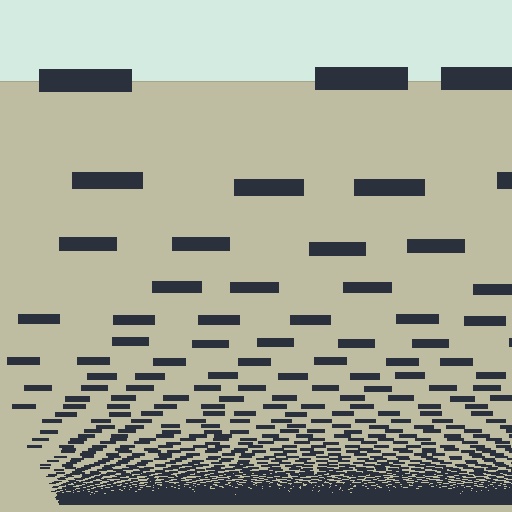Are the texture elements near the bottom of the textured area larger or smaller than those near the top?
Smaller. The gradient is inverted — elements near the bottom are smaller and denser.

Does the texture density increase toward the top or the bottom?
Density increases toward the bottom.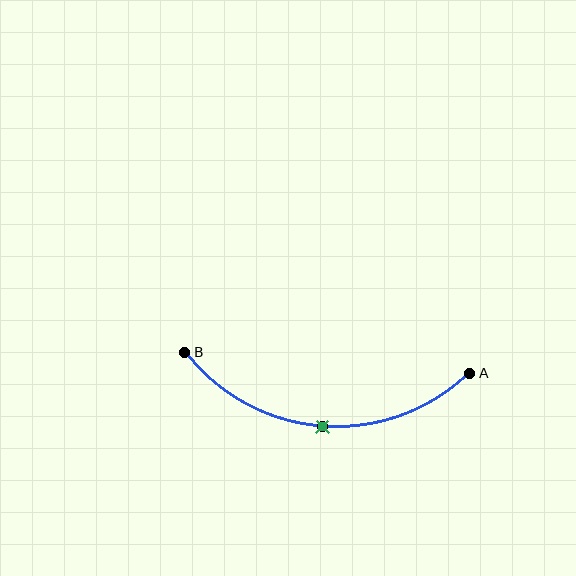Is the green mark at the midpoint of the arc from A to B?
Yes. The green mark lies on the arc at equal arc-length from both A and B — it is the arc midpoint.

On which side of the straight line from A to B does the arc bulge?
The arc bulges below the straight line connecting A and B.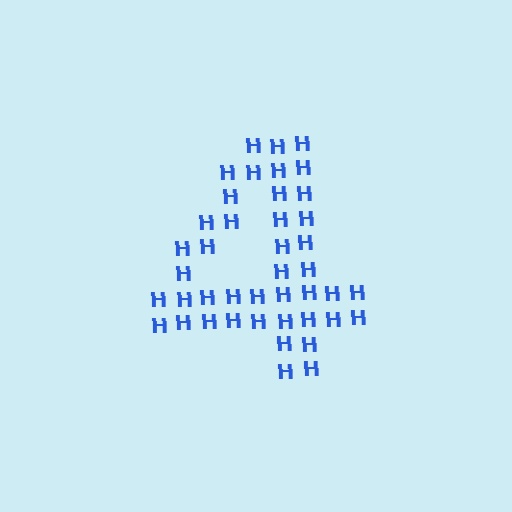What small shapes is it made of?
It is made of small letter H's.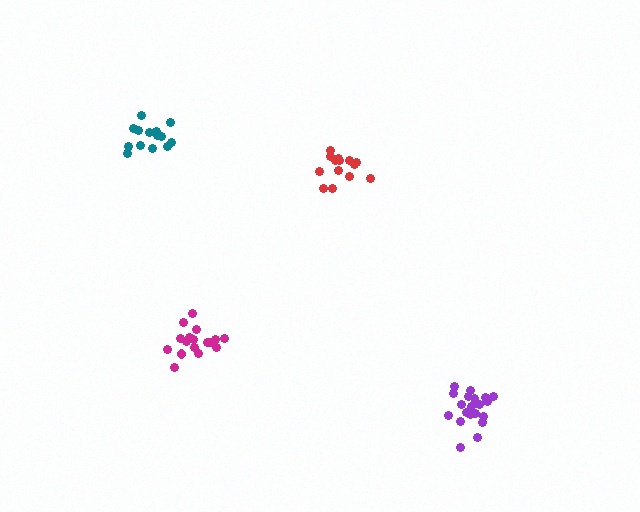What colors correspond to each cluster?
The clusters are colored: teal, red, purple, magenta.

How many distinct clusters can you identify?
There are 4 distinct clusters.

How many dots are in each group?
Group 1: 14 dots, Group 2: 14 dots, Group 3: 20 dots, Group 4: 18 dots (66 total).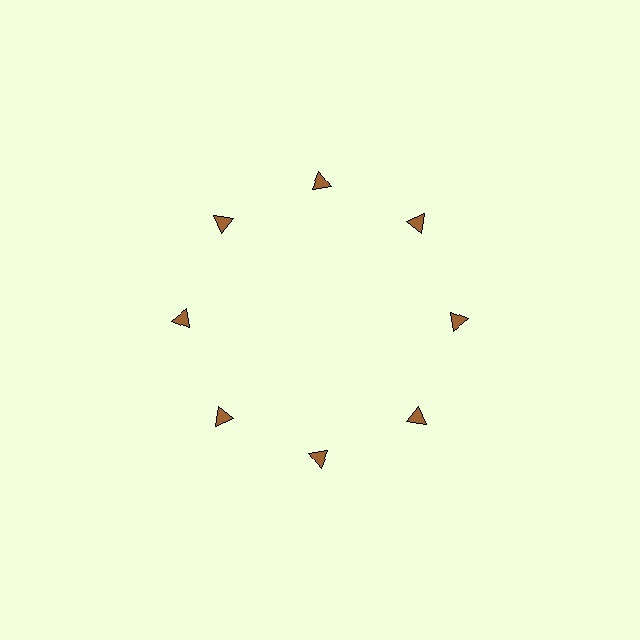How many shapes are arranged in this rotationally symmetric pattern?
There are 8 shapes, arranged in 8 groups of 1.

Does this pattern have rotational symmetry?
Yes, this pattern has 8-fold rotational symmetry. It looks the same after rotating 45 degrees around the center.